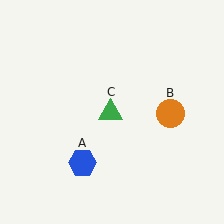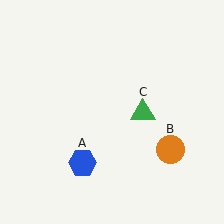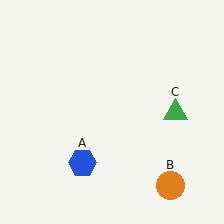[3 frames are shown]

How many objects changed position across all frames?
2 objects changed position: orange circle (object B), green triangle (object C).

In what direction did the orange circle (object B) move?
The orange circle (object B) moved down.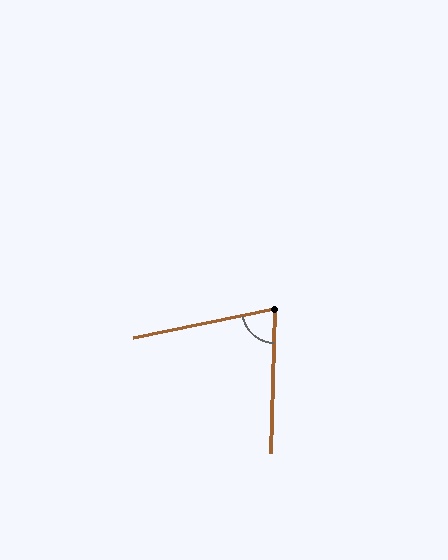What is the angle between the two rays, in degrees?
Approximately 77 degrees.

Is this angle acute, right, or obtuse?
It is acute.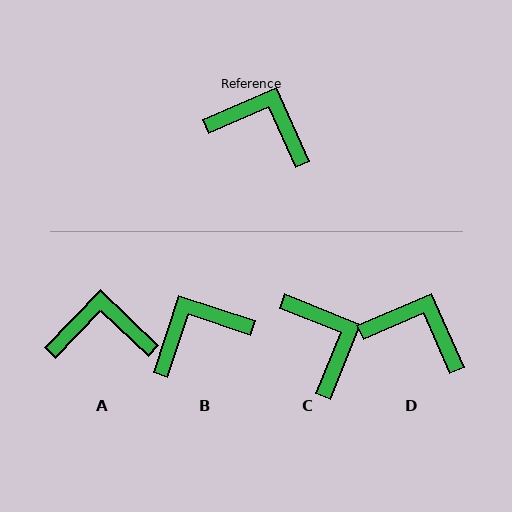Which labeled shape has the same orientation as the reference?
D.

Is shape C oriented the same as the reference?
No, it is off by about 45 degrees.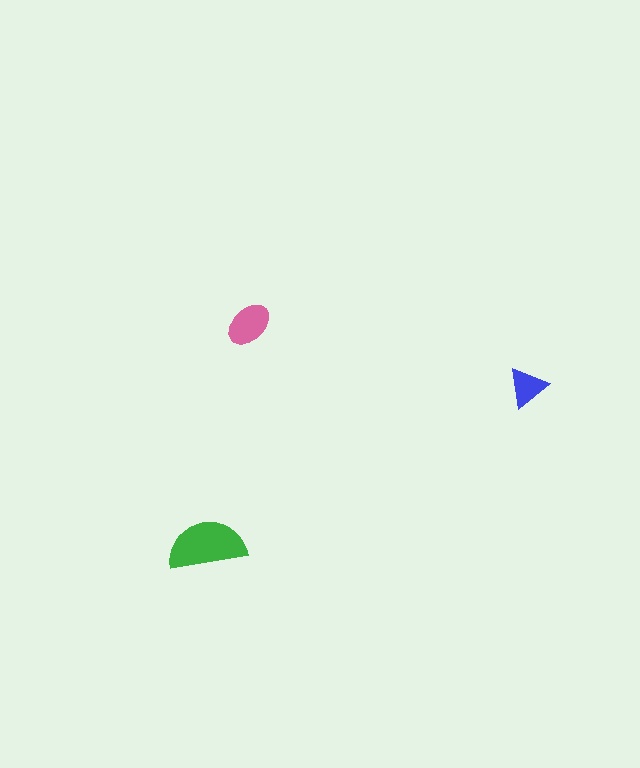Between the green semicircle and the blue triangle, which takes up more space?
The green semicircle.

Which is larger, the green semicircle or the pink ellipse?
The green semicircle.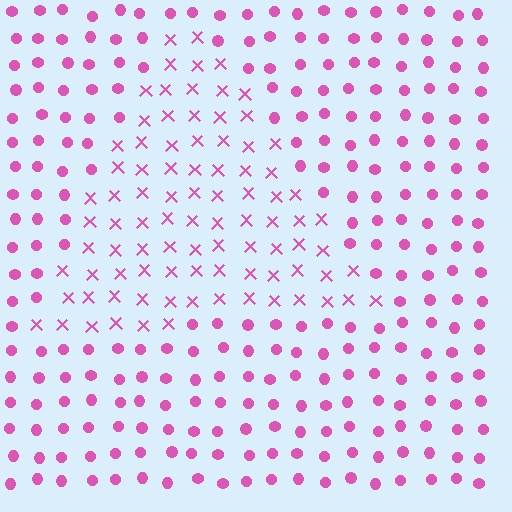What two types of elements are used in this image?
The image uses X marks inside the triangle region and circles outside it.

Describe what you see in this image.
The image is filled with small pink elements arranged in a uniform grid. A triangle-shaped region contains X marks, while the surrounding area contains circles. The boundary is defined purely by the change in element shape.